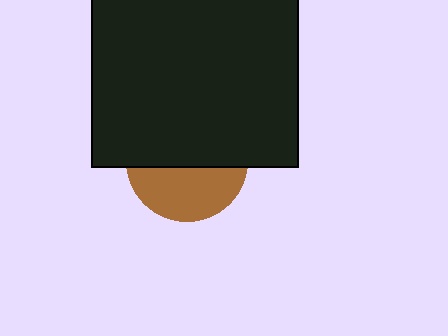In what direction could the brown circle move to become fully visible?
The brown circle could move down. That would shift it out from behind the black rectangle entirely.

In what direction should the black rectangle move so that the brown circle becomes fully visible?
The black rectangle should move up. That is the shortest direction to clear the overlap and leave the brown circle fully visible.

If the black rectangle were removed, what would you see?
You would see the complete brown circle.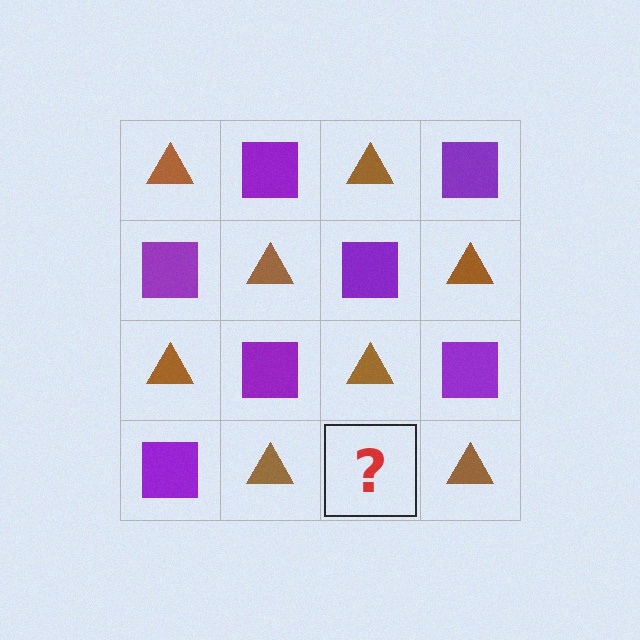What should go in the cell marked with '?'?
The missing cell should contain a purple square.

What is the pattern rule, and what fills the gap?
The rule is that it alternates brown triangle and purple square in a checkerboard pattern. The gap should be filled with a purple square.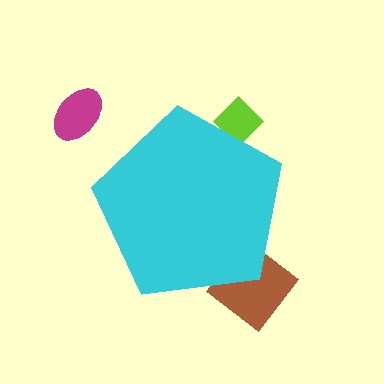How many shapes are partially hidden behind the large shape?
2 shapes are partially hidden.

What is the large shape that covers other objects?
A cyan pentagon.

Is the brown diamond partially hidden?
Yes, the brown diamond is partially hidden behind the cyan pentagon.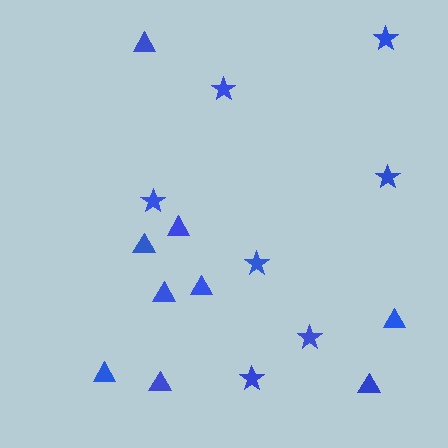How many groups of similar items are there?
There are 2 groups: one group of stars (7) and one group of triangles (9).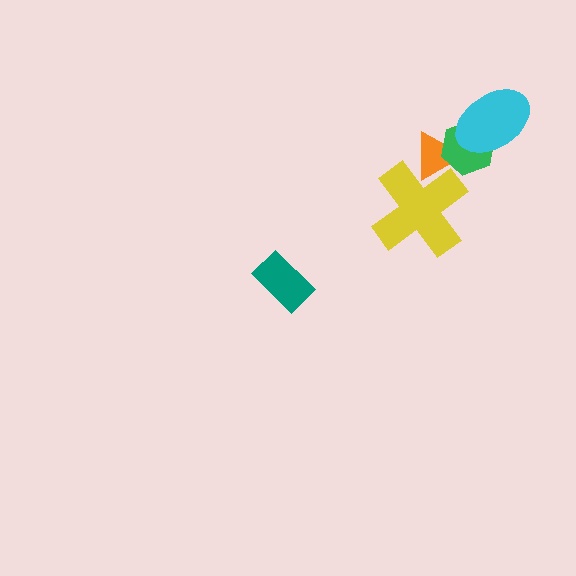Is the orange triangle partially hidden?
Yes, it is partially covered by another shape.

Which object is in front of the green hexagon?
The cyan ellipse is in front of the green hexagon.